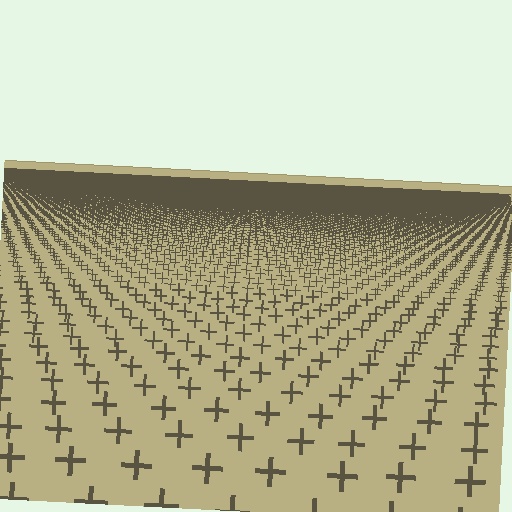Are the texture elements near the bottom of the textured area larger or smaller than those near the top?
Larger. Near the bottom, elements are closer to the viewer and appear at a bigger on-screen size.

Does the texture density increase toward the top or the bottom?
Density increases toward the top.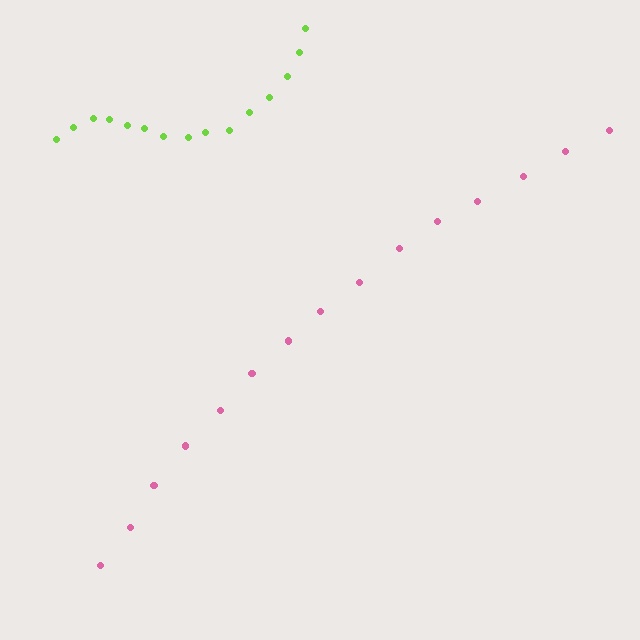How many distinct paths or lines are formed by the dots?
There are 2 distinct paths.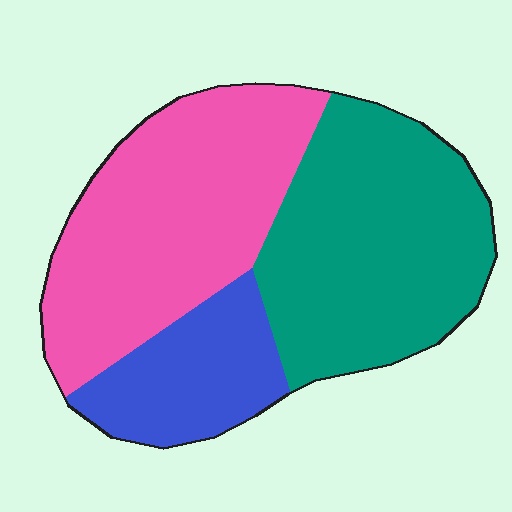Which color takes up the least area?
Blue, at roughly 20%.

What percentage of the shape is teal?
Teal takes up about two fifths (2/5) of the shape.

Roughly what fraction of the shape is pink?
Pink takes up about two fifths (2/5) of the shape.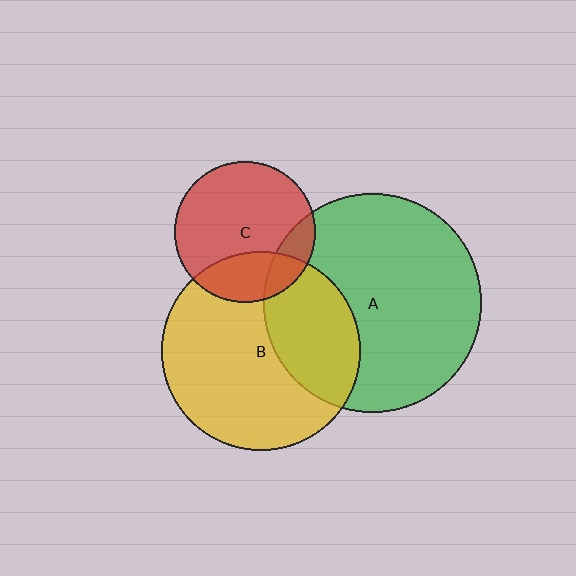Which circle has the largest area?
Circle A (green).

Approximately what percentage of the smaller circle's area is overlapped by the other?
Approximately 15%.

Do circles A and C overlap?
Yes.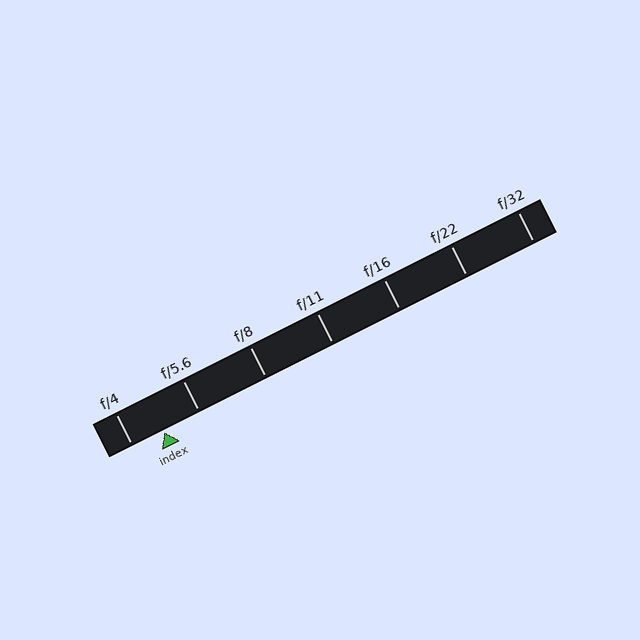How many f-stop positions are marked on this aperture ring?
There are 7 f-stop positions marked.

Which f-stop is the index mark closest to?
The index mark is closest to f/4.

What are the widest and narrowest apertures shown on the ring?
The widest aperture shown is f/4 and the narrowest is f/32.